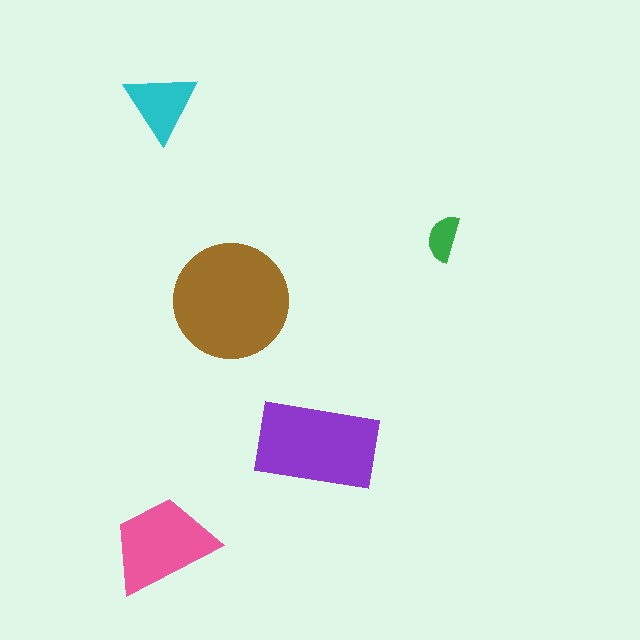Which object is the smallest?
The green semicircle.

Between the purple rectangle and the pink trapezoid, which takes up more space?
The purple rectangle.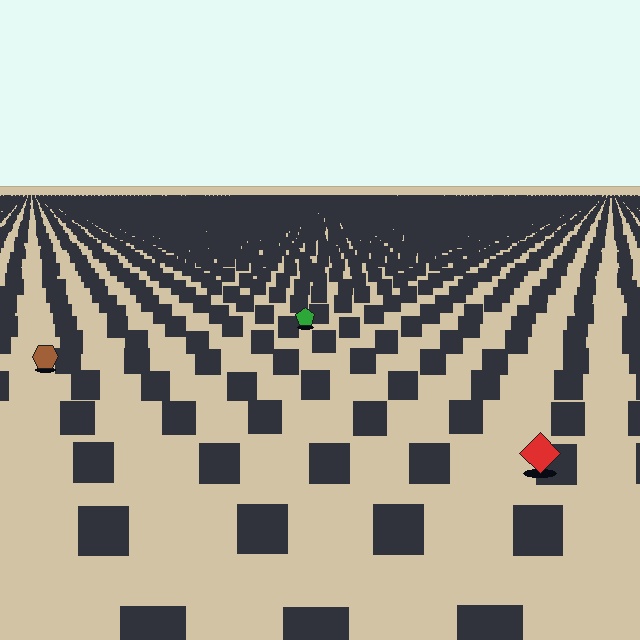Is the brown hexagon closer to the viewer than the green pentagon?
Yes. The brown hexagon is closer — you can tell from the texture gradient: the ground texture is coarser near it.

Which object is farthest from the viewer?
The green pentagon is farthest from the viewer. It appears smaller and the ground texture around it is denser.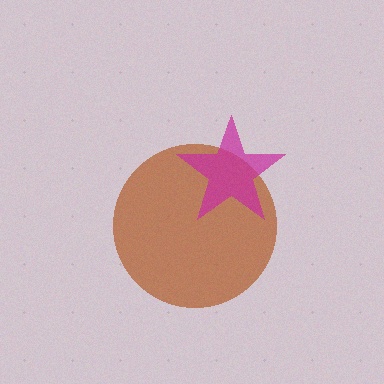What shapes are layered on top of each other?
The layered shapes are: a brown circle, a magenta star.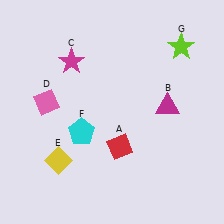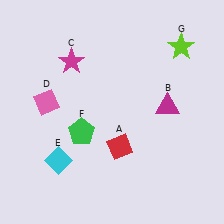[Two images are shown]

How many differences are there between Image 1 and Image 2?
There are 2 differences between the two images.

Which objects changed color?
E changed from yellow to cyan. F changed from cyan to green.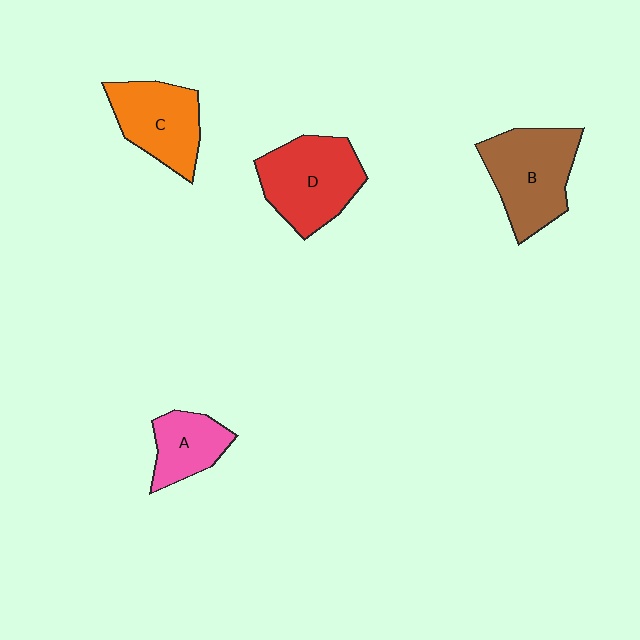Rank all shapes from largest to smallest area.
From largest to smallest: B (brown), D (red), C (orange), A (pink).